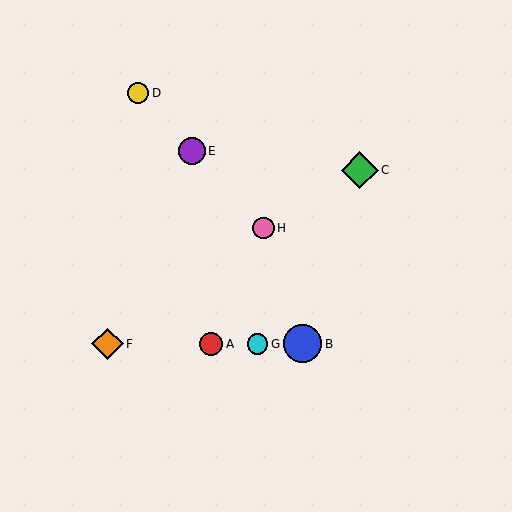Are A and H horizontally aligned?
No, A is at y≈344 and H is at y≈228.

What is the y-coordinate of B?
Object B is at y≈344.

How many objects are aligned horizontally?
4 objects (A, B, F, G) are aligned horizontally.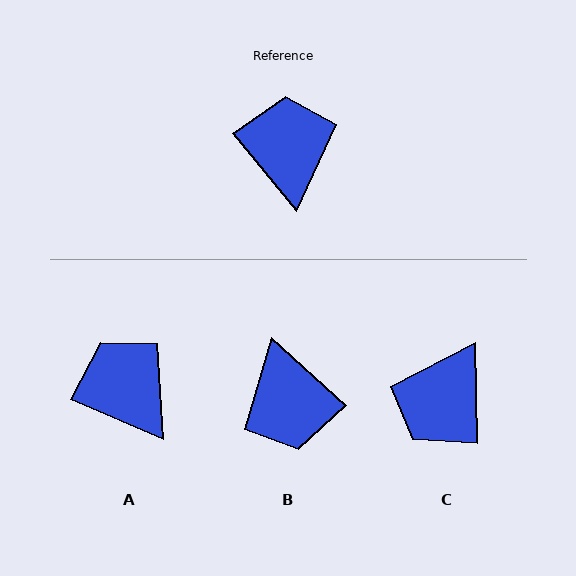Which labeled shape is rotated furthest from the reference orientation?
B, about 172 degrees away.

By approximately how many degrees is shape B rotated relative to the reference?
Approximately 172 degrees clockwise.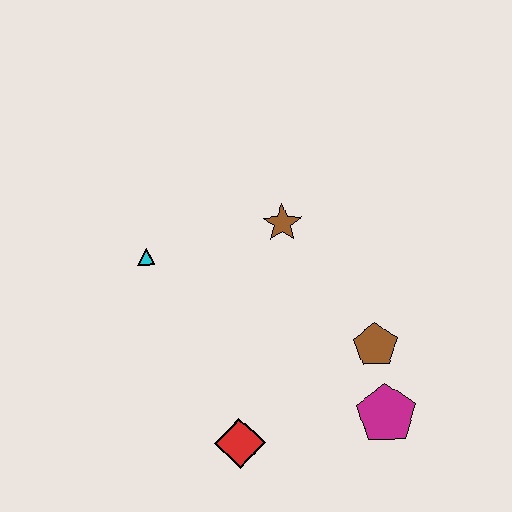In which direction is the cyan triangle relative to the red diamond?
The cyan triangle is above the red diamond.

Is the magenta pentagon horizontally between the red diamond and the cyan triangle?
No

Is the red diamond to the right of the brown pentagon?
No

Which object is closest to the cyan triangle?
The brown star is closest to the cyan triangle.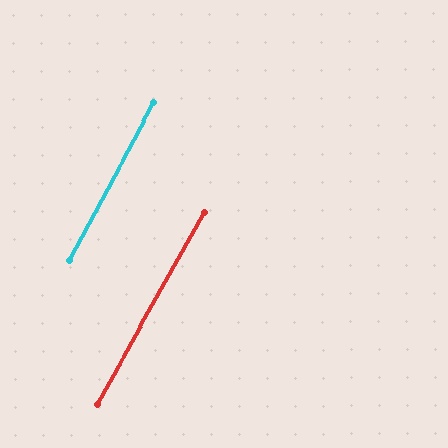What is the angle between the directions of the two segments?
Approximately 1 degree.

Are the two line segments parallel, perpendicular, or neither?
Parallel — their directions differ by only 0.9°.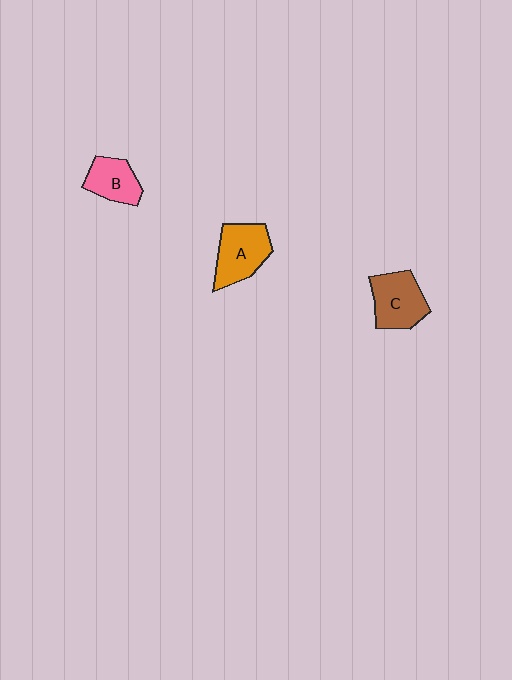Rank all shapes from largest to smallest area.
From largest to smallest: A (orange), C (brown), B (pink).